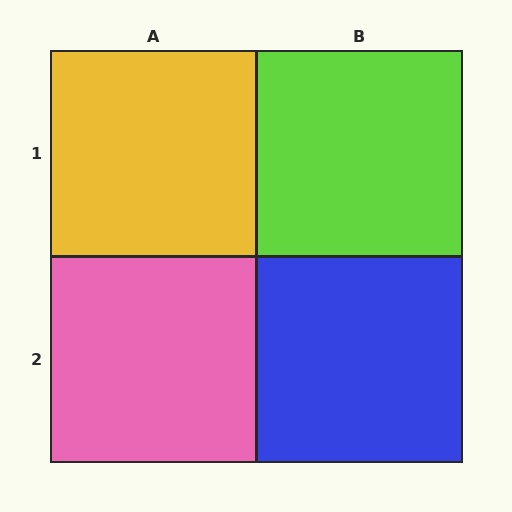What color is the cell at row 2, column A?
Pink.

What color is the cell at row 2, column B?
Blue.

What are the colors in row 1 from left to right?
Yellow, lime.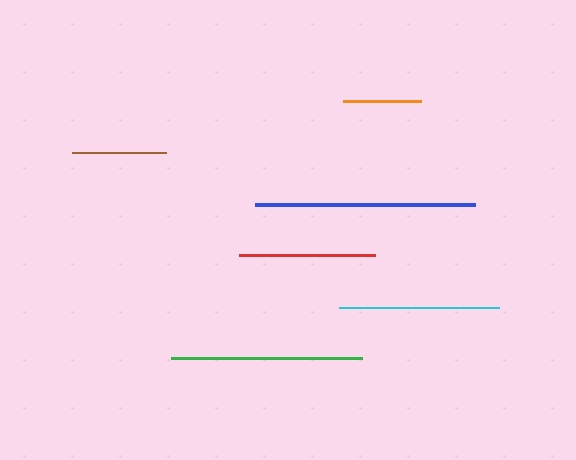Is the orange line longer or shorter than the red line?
The red line is longer than the orange line.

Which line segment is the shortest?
The orange line is the shortest at approximately 78 pixels.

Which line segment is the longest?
The blue line is the longest at approximately 220 pixels.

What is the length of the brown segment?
The brown segment is approximately 94 pixels long.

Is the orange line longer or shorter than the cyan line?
The cyan line is longer than the orange line.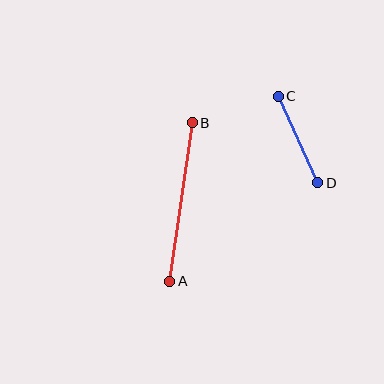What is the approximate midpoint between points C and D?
The midpoint is at approximately (298, 139) pixels.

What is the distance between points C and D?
The distance is approximately 95 pixels.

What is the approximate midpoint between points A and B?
The midpoint is at approximately (181, 202) pixels.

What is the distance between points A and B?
The distance is approximately 160 pixels.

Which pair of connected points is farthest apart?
Points A and B are farthest apart.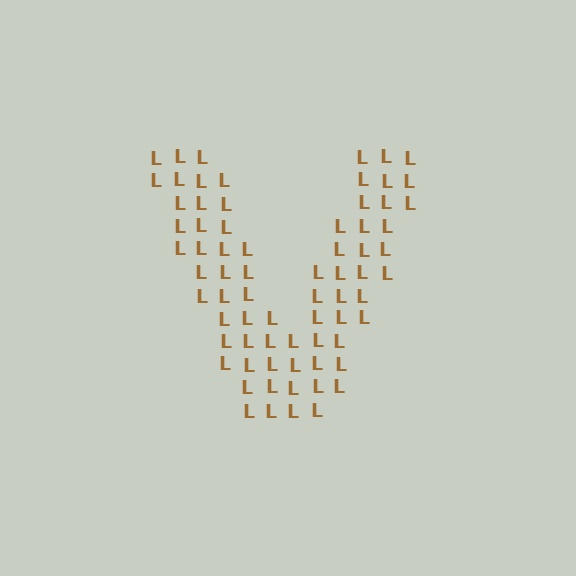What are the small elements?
The small elements are letter L's.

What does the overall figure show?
The overall figure shows the letter V.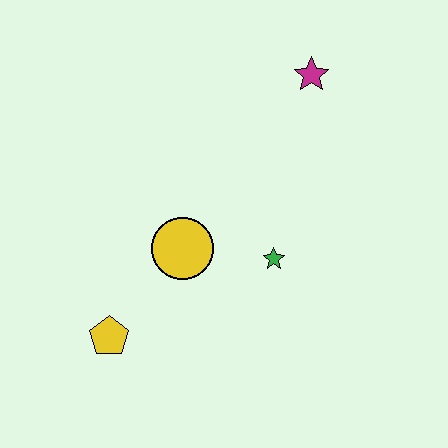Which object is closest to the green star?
The yellow circle is closest to the green star.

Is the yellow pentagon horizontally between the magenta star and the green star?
No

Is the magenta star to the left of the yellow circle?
No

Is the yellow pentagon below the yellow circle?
Yes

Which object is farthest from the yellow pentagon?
The magenta star is farthest from the yellow pentagon.